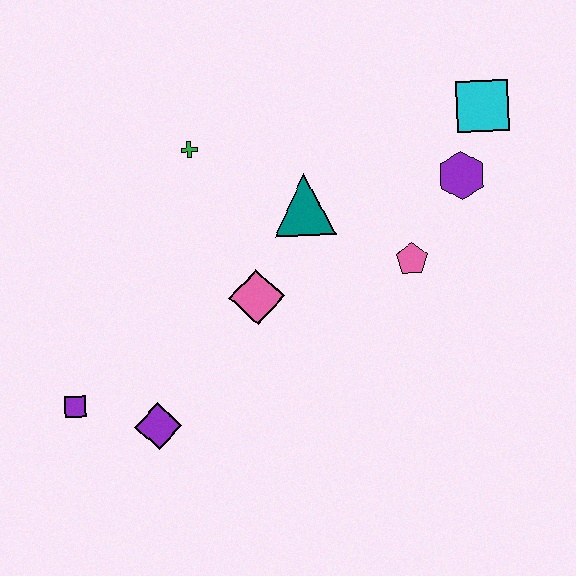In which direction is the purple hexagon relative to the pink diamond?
The purple hexagon is to the right of the pink diamond.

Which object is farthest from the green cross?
The cyan square is farthest from the green cross.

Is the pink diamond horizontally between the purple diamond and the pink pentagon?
Yes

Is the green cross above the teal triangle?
Yes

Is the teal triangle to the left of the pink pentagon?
Yes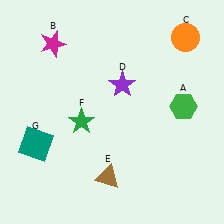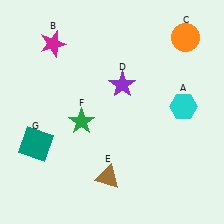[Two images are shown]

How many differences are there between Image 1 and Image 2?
There is 1 difference between the two images.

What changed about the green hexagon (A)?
In Image 1, A is green. In Image 2, it changed to cyan.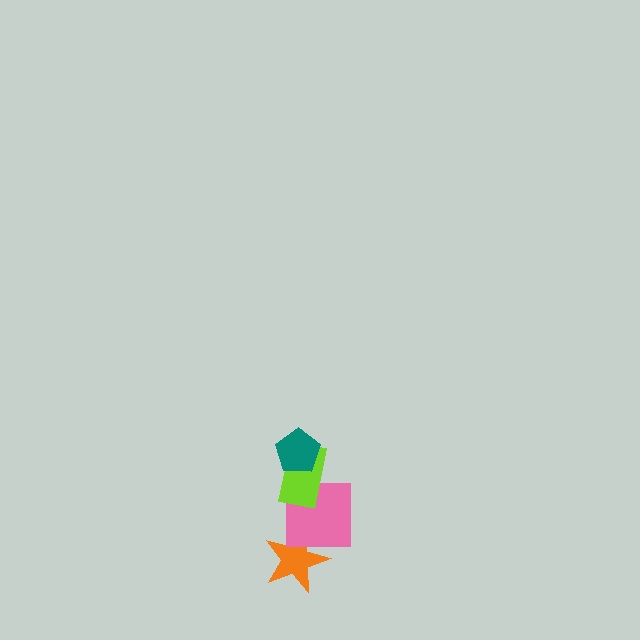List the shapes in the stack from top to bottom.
From top to bottom: the teal pentagon, the lime rectangle, the pink square, the orange star.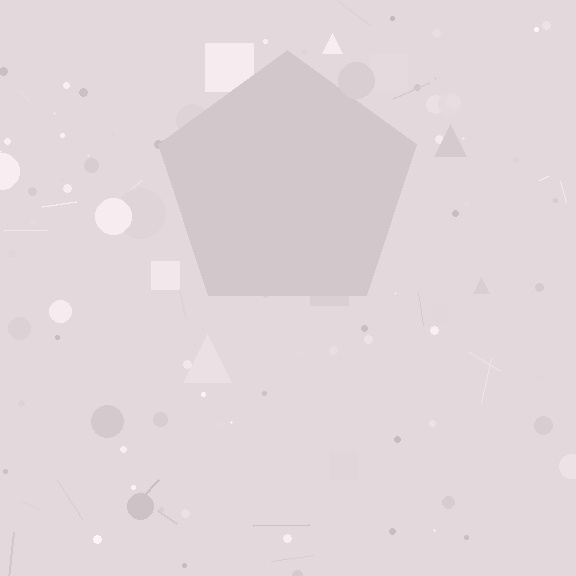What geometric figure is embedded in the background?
A pentagon is embedded in the background.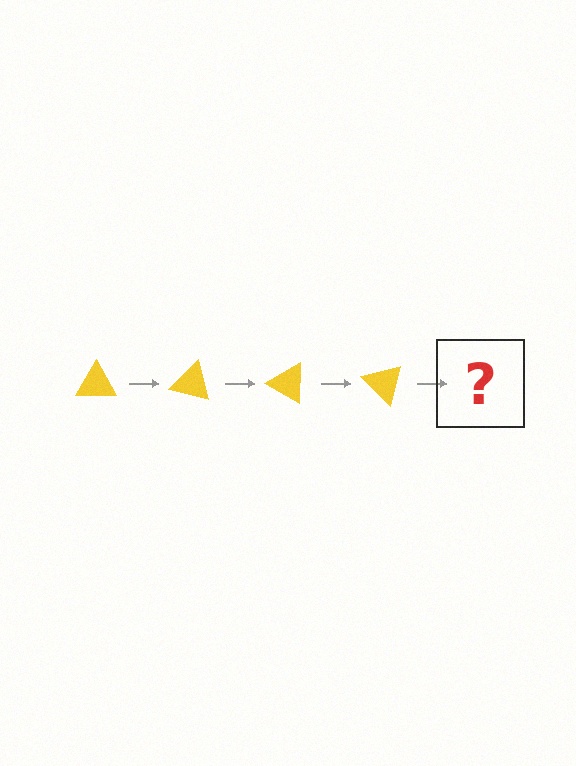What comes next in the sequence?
The next element should be a yellow triangle rotated 60 degrees.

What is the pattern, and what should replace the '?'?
The pattern is that the triangle rotates 15 degrees each step. The '?' should be a yellow triangle rotated 60 degrees.